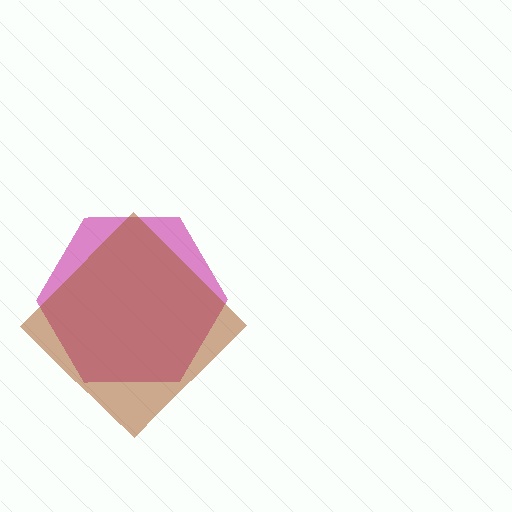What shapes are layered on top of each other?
The layered shapes are: a magenta hexagon, a brown diamond.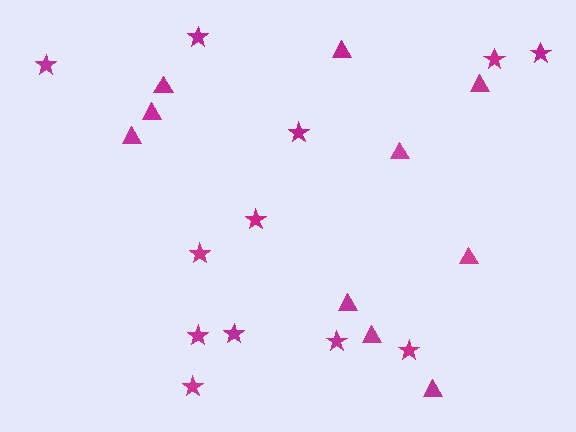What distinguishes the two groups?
There are 2 groups: one group of triangles (10) and one group of stars (12).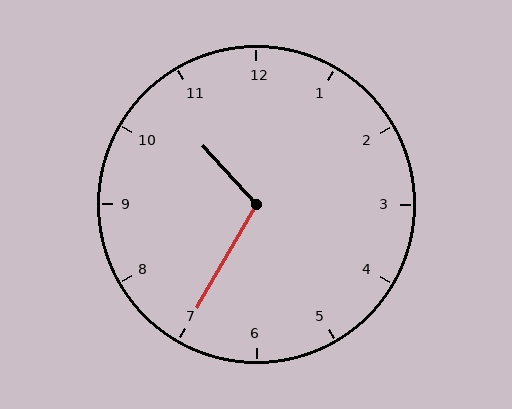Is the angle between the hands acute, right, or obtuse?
It is obtuse.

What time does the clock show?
10:35.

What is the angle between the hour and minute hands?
Approximately 108 degrees.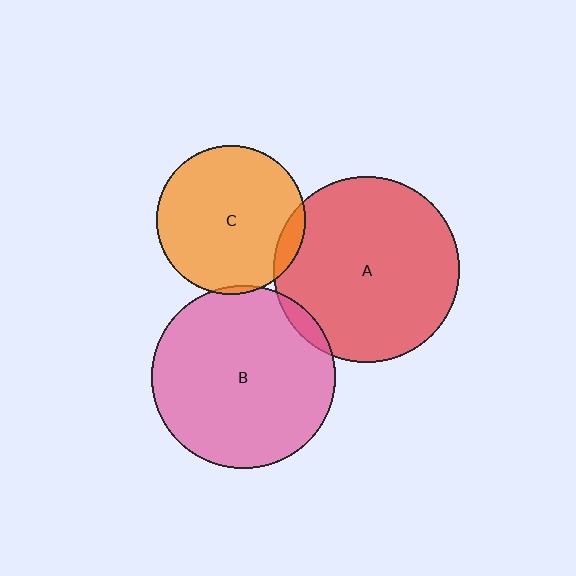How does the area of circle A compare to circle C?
Approximately 1.6 times.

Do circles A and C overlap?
Yes.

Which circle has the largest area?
Circle A (red).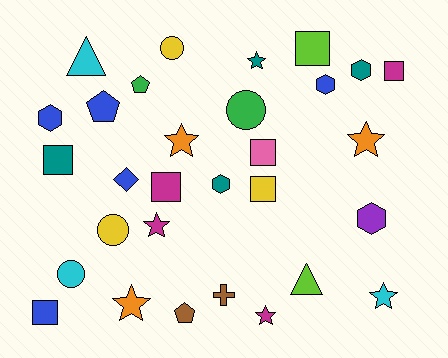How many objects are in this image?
There are 30 objects.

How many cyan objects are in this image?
There are 3 cyan objects.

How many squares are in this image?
There are 7 squares.